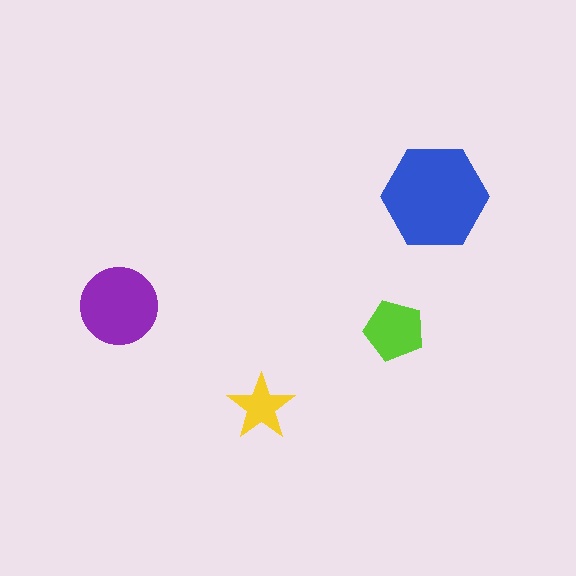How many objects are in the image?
There are 4 objects in the image.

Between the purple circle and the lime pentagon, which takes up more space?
The purple circle.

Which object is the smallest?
The yellow star.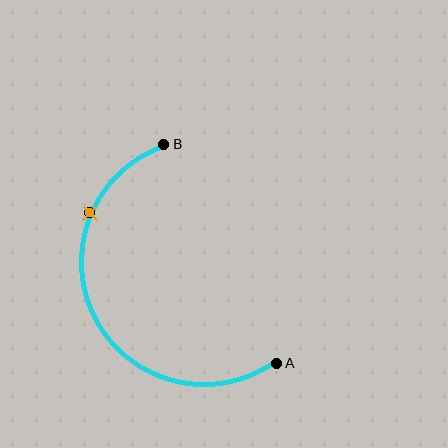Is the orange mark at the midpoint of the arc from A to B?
No. The orange mark lies on the arc but is closer to endpoint B. The arc midpoint would be at the point on the curve equidistant along the arc from both A and B.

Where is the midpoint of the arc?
The arc midpoint is the point on the curve farthest from the straight line joining A and B. It sits to the left of that line.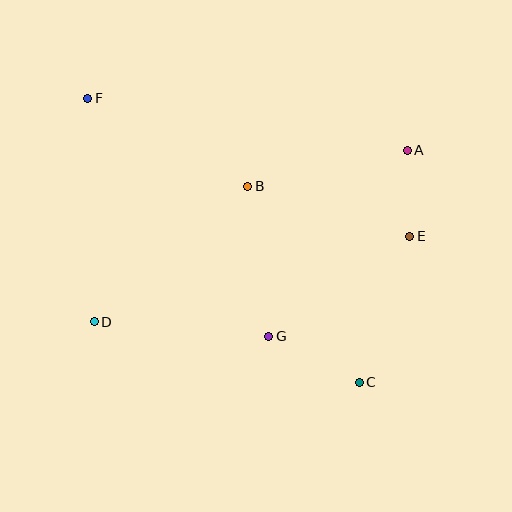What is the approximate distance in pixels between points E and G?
The distance between E and G is approximately 173 pixels.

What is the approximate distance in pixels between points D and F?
The distance between D and F is approximately 224 pixels.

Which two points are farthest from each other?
Points C and F are farthest from each other.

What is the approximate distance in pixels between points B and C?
The distance between B and C is approximately 225 pixels.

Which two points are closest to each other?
Points A and E are closest to each other.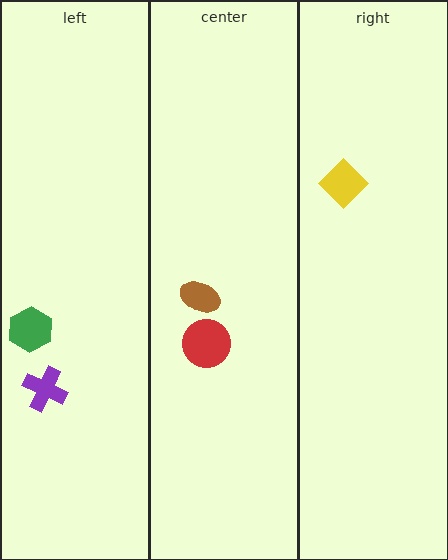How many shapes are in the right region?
1.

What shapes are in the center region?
The brown ellipse, the red circle.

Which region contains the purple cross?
The left region.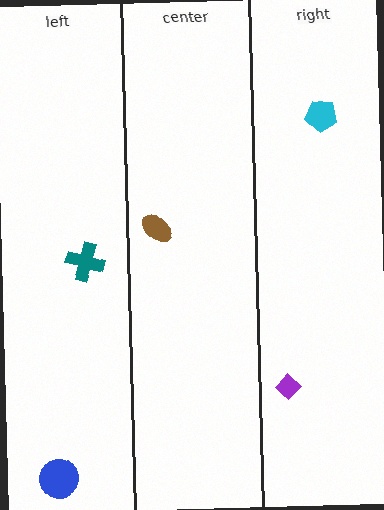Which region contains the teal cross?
The left region.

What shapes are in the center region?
The brown ellipse.